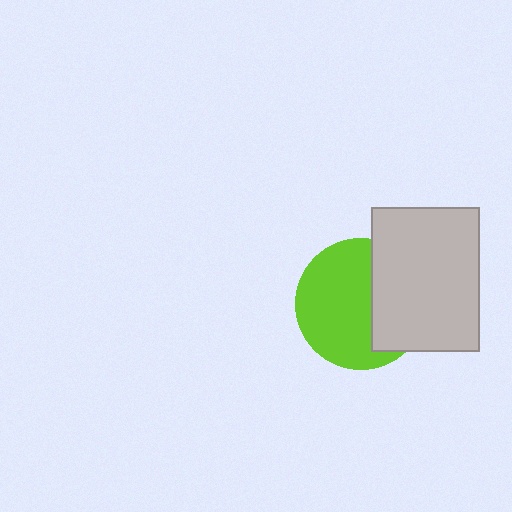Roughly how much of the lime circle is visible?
About half of it is visible (roughly 63%).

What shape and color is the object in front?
The object in front is a light gray rectangle.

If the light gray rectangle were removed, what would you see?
You would see the complete lime circle.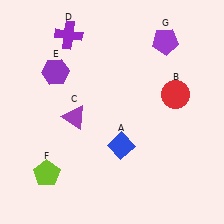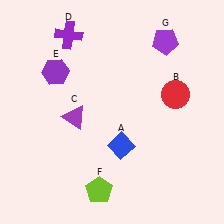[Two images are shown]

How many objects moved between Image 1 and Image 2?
1 object moved between the two images.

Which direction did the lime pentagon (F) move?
The lime pentagon (F) moved right.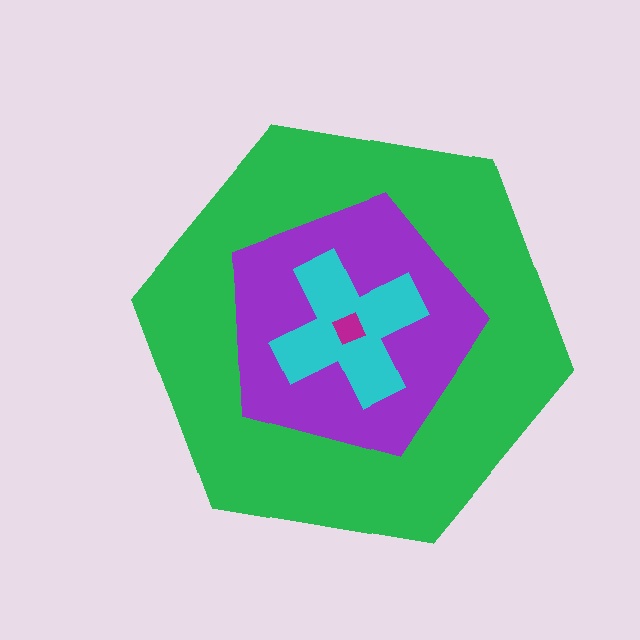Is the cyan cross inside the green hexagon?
Yes.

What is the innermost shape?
The magenta diamond.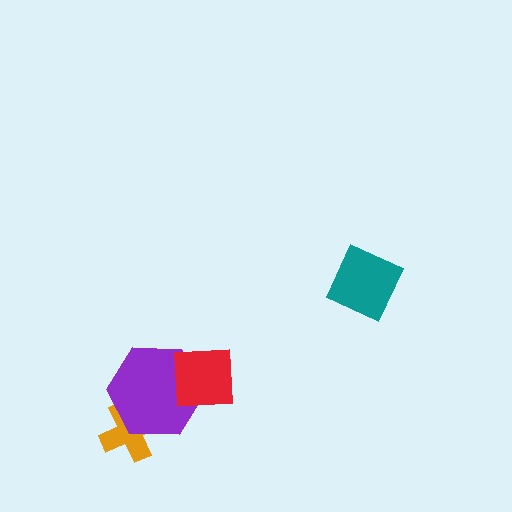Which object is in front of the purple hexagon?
The red square is in front of the purple hexagon.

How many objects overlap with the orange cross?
1 object overlaps with the orange cross.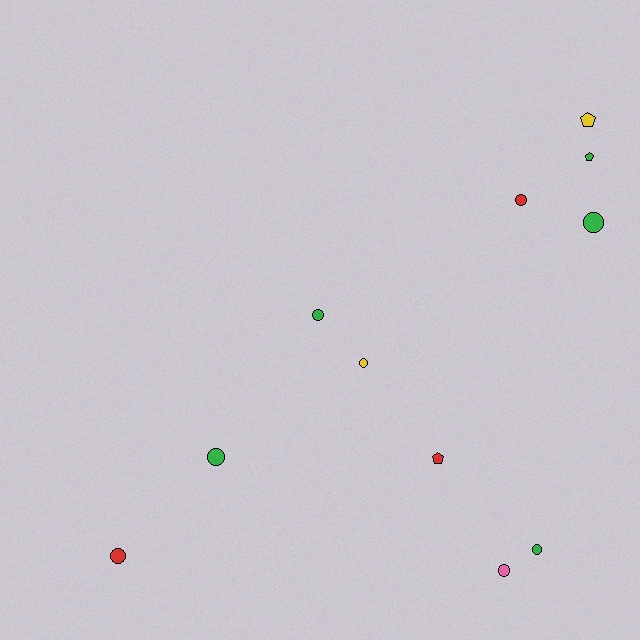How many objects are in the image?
There are 11 objects.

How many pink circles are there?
There is 1 pink circle.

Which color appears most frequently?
Green, with 5 objects.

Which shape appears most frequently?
Circle, with 8 objects.